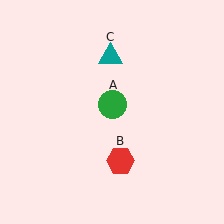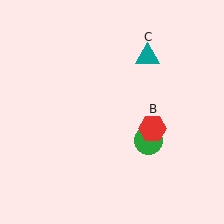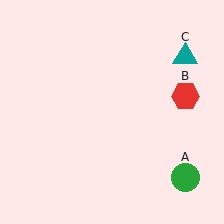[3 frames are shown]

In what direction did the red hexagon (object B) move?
The red hexagon (object B) moved up and to the right.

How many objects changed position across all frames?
3 objects changed position: green circle (object A), red hexagon (object B), teal triangle (object C).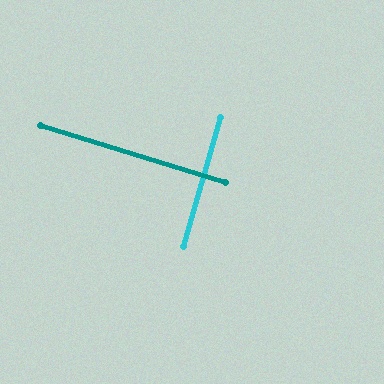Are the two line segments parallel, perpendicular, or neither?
Perpendicular — they meet at approximately 89°.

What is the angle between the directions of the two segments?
Approximately 89 degrees.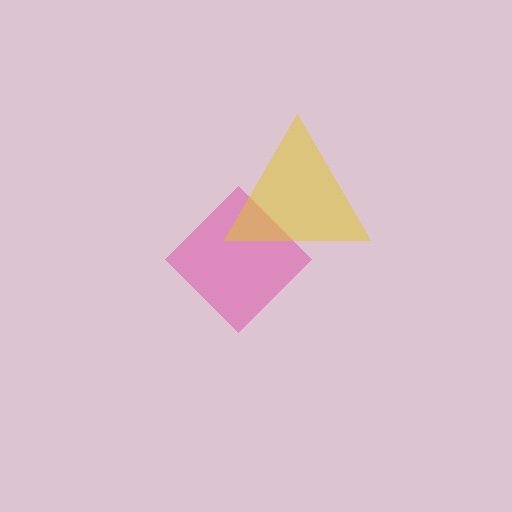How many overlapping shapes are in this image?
There are 2 overlapping shapes in the image.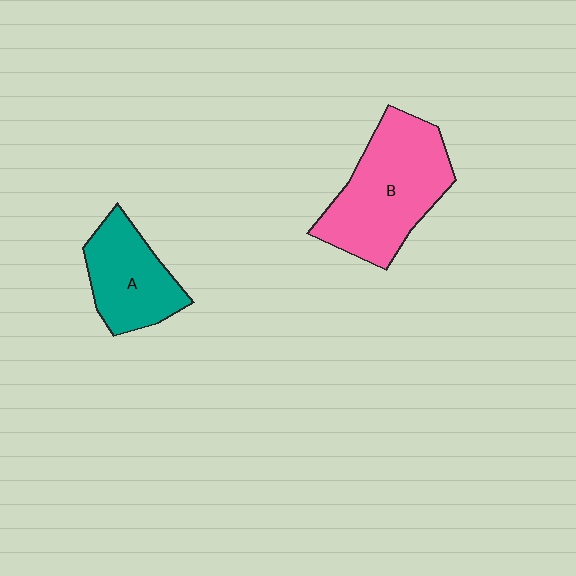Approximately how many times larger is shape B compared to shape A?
Approximately 1.6 times.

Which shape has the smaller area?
Shape A (teal).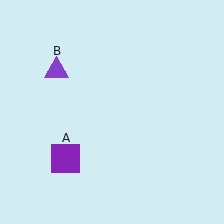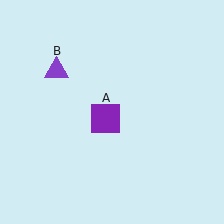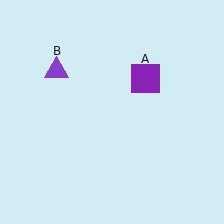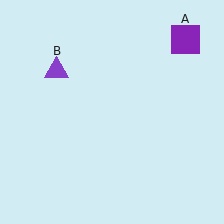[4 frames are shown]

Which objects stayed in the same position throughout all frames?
Purple triangle (object B) remained stationary.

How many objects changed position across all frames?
1 object changed position: purple square (object A).